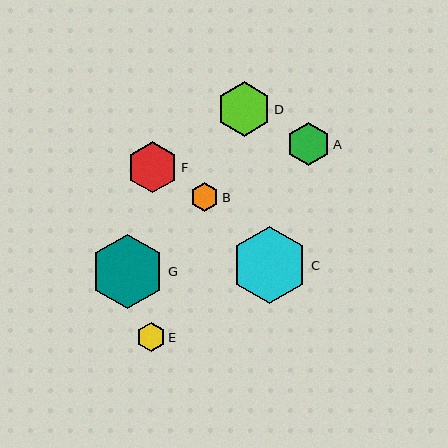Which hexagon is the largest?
Hexagon C is the largest with a size of approximately 77 pixels.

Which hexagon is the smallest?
Hexagon B is the smallest with a size of approximately 29 pixels.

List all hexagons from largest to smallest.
From largest to smallest: C, G, D, F, A, E, B.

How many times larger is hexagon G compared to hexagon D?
Hexagon G is approximately 1.4 times the size of hexagon D.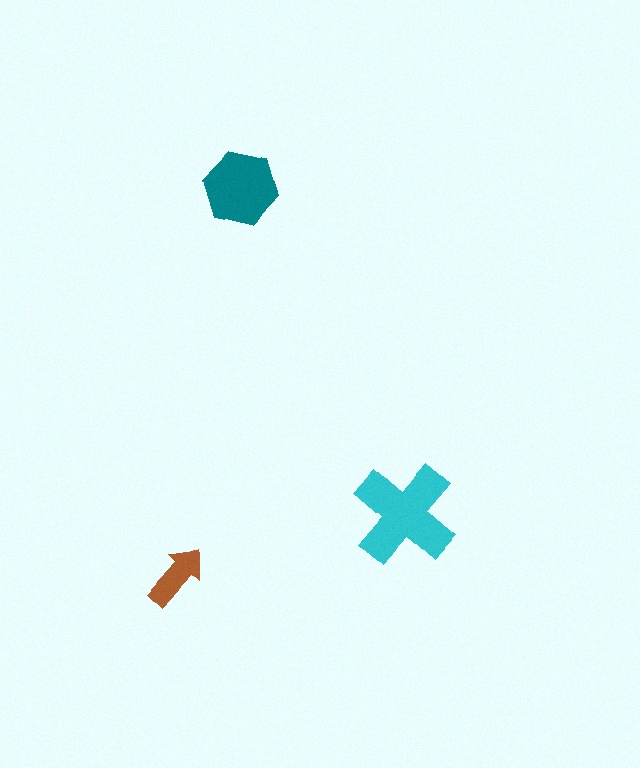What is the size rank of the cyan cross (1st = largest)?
1st.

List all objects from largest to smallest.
The cyan cross, the teal hexagon, the brown arrow.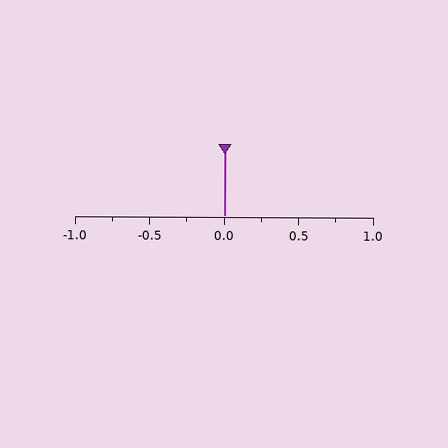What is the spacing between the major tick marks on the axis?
The major ticks are spaced 0.5 apart.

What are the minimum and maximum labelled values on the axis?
The axis runs from -1.0 to 1.0.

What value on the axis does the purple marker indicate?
The marker indicates approximately 0.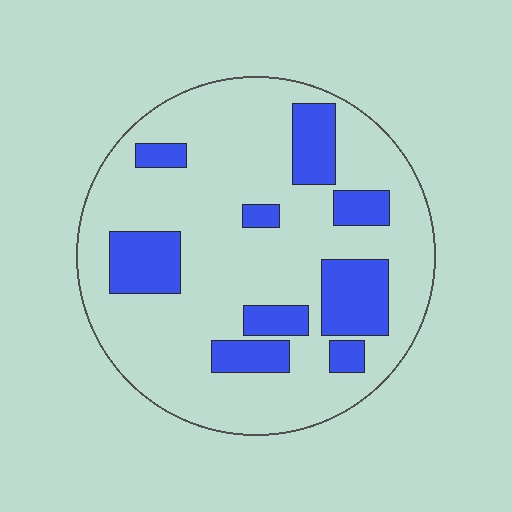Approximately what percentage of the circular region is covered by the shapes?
Approximately 25%.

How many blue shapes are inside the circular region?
9.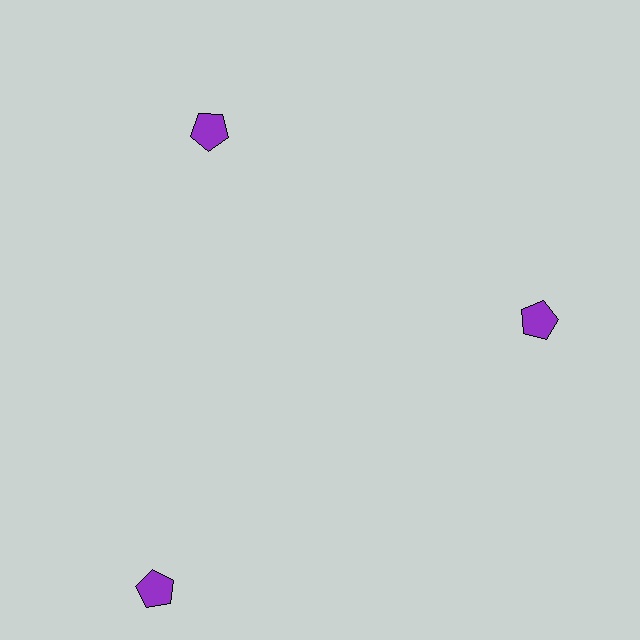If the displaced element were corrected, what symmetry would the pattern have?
It would have 3-fold rotational symmetry — the pattern would map onto itself every 120 degrees.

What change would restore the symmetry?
The symmetry would be restored by moving it inward, back onto the ring so that all 3 pentagons sit at equal angles and equal distance from the center.